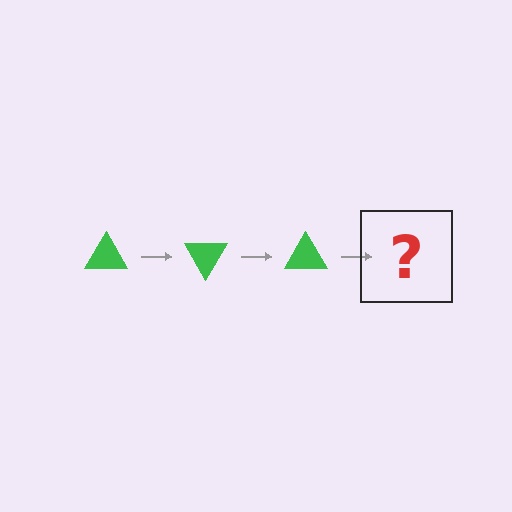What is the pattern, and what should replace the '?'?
The pattern is that the triangle rotates 60 degrees each step. The '?' should be a green triangle rotated 180 degrees.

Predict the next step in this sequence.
The next step is a green triangle rotated 180 degrees.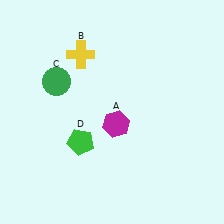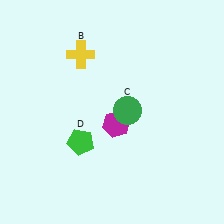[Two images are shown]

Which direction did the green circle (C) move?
The green circle (C) moved right.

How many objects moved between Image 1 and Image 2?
1 object moved between the two images.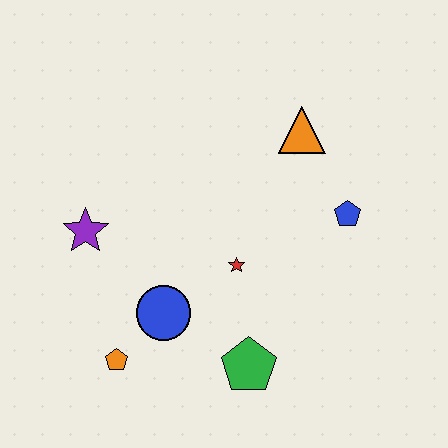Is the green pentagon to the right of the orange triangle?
No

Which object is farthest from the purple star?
The blue pentagon is farthest from the purple star.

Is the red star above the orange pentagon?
Yes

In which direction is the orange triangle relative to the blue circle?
The orange triangle is above the blue circle.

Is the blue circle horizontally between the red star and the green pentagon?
No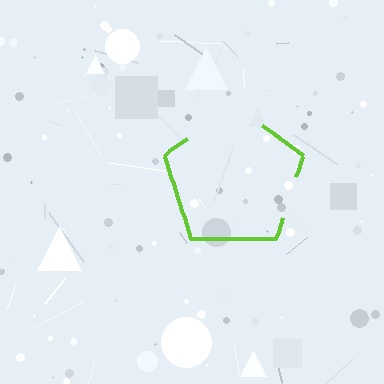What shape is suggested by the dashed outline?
The dashed outline suggests a pentagon.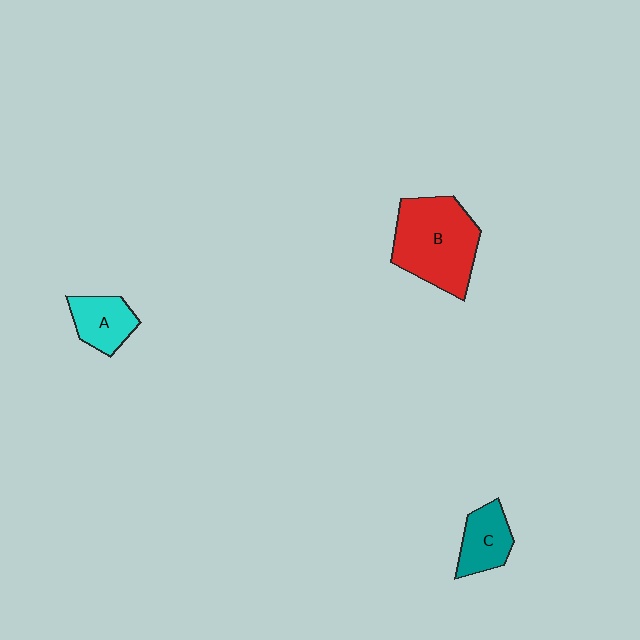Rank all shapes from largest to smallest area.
From largest to smallest: B (red), C (teal), A (cyan).